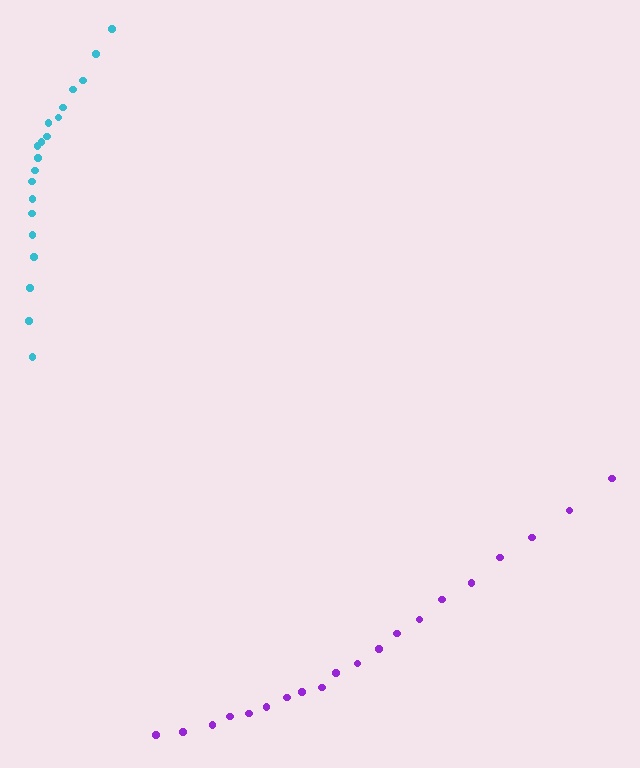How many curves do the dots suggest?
There are 2 distinct paths.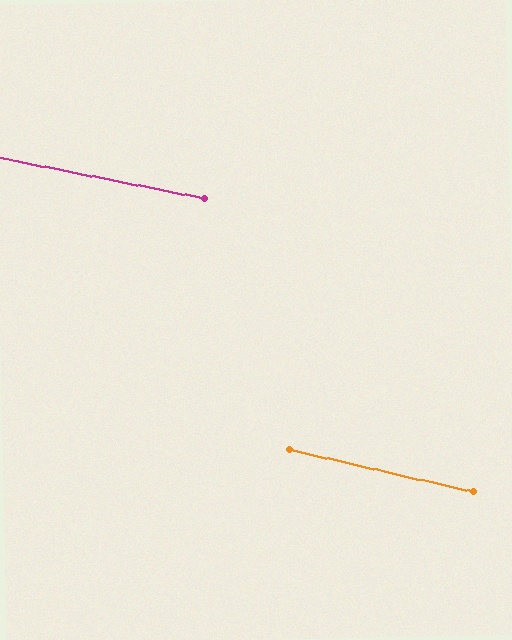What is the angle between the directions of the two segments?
Approximately 2 degrees.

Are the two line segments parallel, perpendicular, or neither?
Parallel — their directions differ by only 1.6°.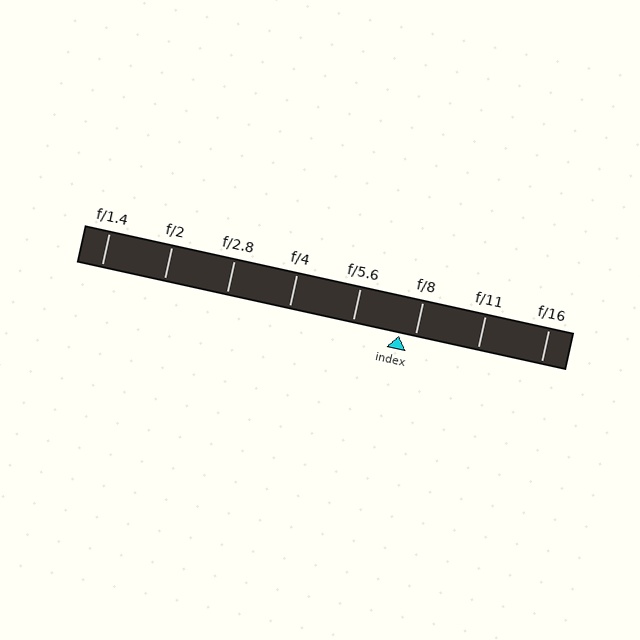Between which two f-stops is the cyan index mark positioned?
The index mark is between f/5.6 and f/8.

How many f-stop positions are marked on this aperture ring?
There are 8 f-stop positions marked.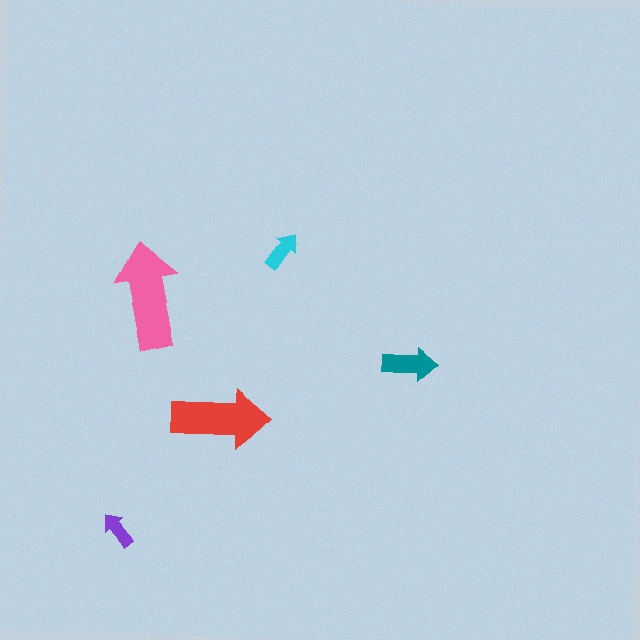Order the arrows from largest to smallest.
the pink one, the red one, the teal one, the cyan one, the purple one.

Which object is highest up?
The cyan arrow is topmost.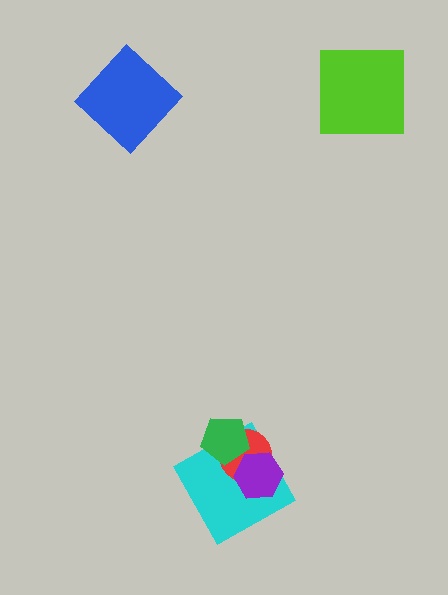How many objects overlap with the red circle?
3 objects overlap with the red circle.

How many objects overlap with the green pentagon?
2 objects overlap with the green pentagon.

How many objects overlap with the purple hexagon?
2 objects overlap with the purple hexagon.